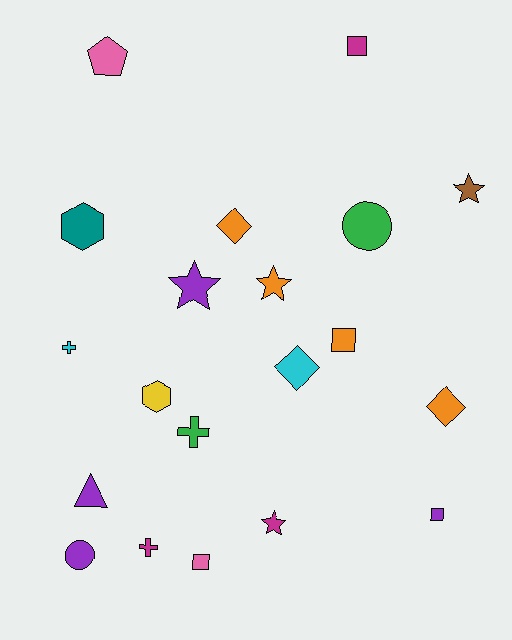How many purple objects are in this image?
There are 4 purple objects.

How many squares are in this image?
There are 4 squares.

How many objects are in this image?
There are 20 objects.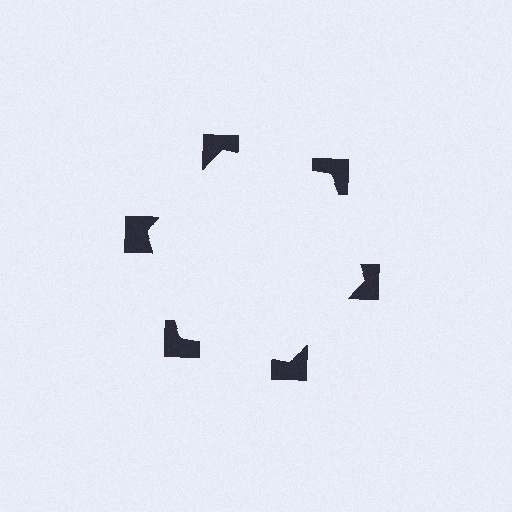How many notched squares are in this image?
There are 6 — one at each vertex of the illusory hexagon.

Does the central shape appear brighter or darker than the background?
It typically appears slightly brighter than the background, even though no actual brightness change is drawn.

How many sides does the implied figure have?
6 sides.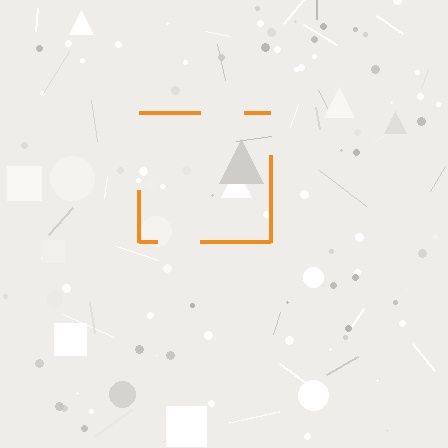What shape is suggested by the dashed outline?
The dashed outline suggests a square.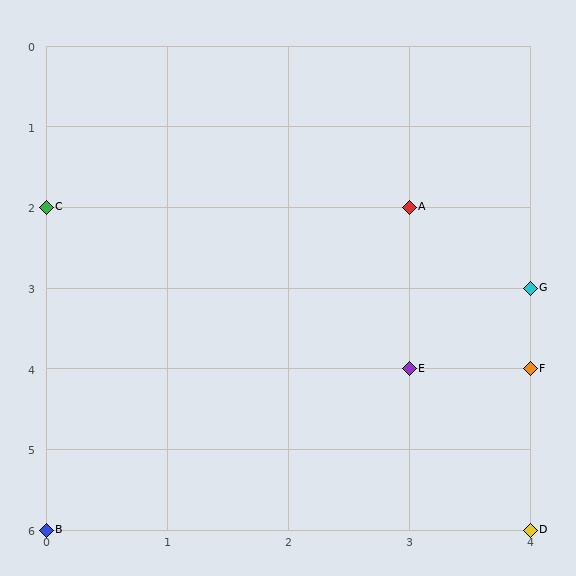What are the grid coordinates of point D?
Point D is at grid coordinates (4, 6).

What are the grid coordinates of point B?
Point B is at grid coordinates (0, 6).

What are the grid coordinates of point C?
Point C is at grid coordinates (0, 2).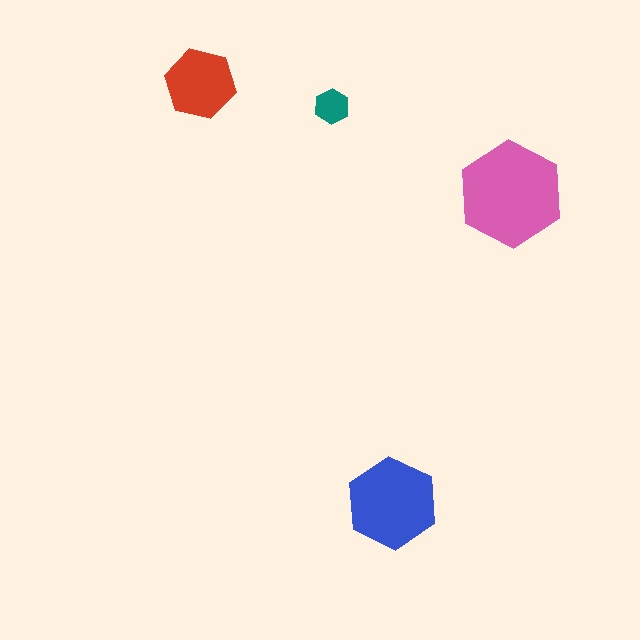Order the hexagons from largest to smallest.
the pink one, the blue one, the red one, the teal one.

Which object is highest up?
The red hexagon is topmost.